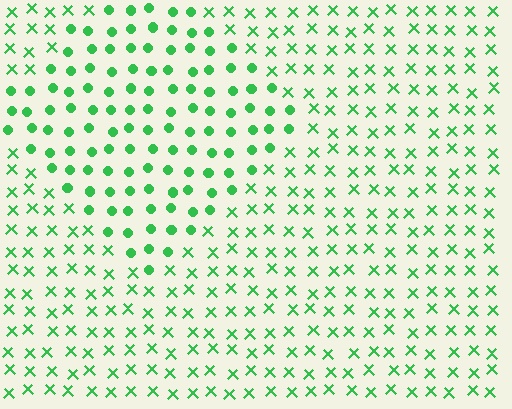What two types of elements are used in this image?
The image uses circles inside the diamond region and X marks outside it.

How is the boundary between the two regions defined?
The boundary is defined by a change in element shape: circles inside vs. X marks outside. All elements share the same color and spacing.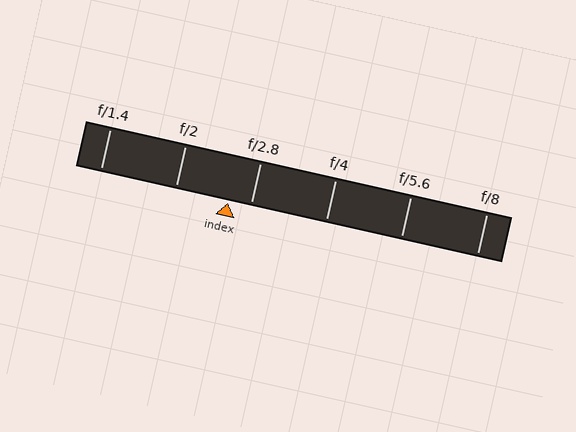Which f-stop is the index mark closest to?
The index mark is closest to f/2.8.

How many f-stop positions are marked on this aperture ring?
There are 6 f-stop positions marked.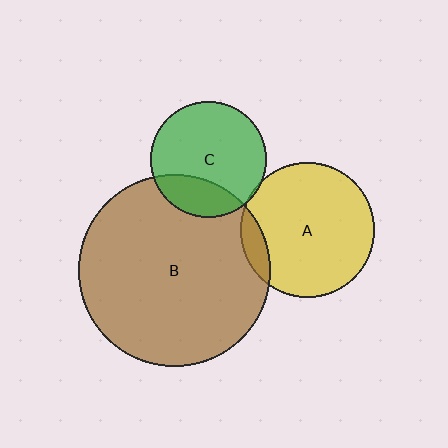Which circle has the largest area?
Circle B (brown).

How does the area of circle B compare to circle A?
Approximately 2.1 times.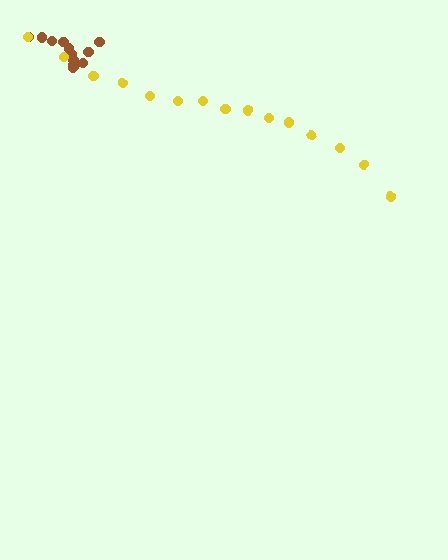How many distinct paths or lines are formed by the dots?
There are 2 distinct paths.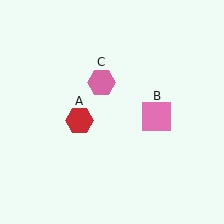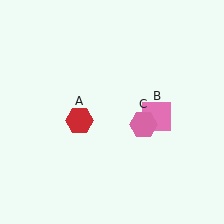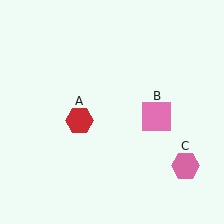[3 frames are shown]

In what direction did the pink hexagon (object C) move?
The pink hexagon (object C) moved down and to the right.